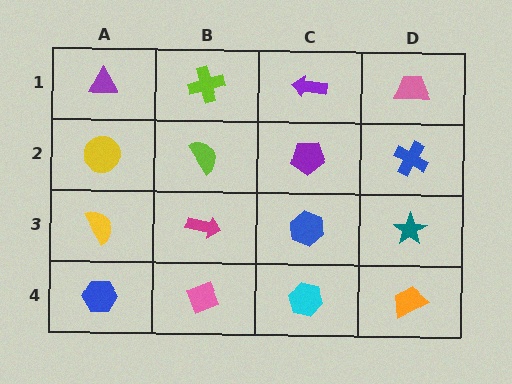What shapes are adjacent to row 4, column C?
A blue hexagon (row 3, column C), a pink diamond (row 4, column B), an orange trapezoid (row 4, column D).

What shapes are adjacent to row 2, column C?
A purple arrow (row 1, column C), a blue hexagon (row 3, column C), a lime semicircle (row 2, column B), a blue cross (row 2, column D).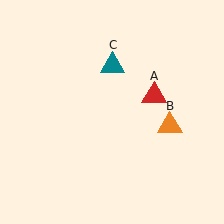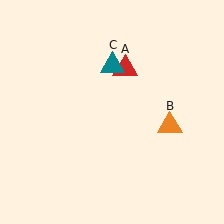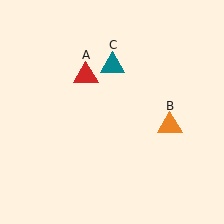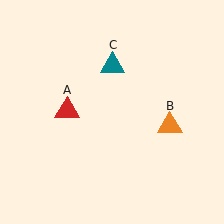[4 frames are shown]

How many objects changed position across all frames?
1 object changed position: red triangle (object A).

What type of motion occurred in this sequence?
The red triangle (object A) rotated counterclockwise around the center of the scene.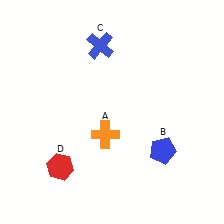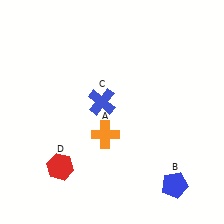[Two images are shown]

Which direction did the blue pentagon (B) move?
The blue pentagon (B) moved down.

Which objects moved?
The objects that moved are: the blue pentagon (B), the blue cross (C).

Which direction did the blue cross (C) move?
The blue cross (C) moved down.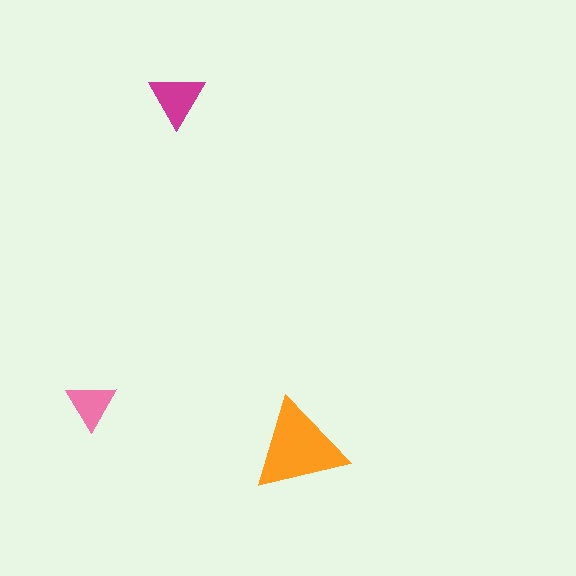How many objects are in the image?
There are 3 objects in the image.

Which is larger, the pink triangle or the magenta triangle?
The magenta one.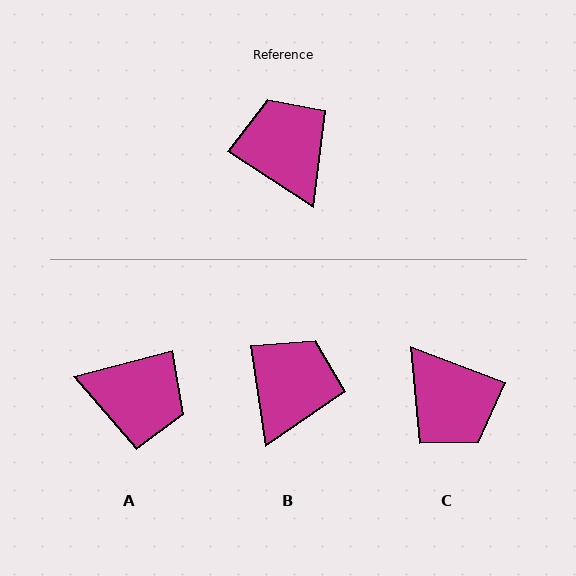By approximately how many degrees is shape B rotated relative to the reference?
Approximately 48 degrees clockwise.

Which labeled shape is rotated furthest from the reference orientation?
C, about 167 degrees away.